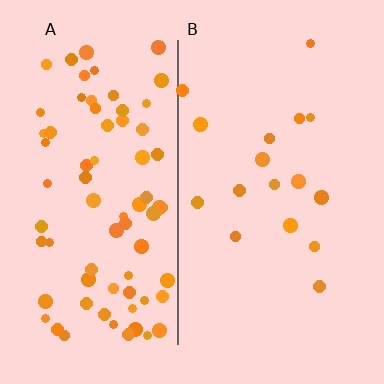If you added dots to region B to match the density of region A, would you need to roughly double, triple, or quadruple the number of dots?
Approximately quadruple.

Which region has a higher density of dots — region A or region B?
A (the left).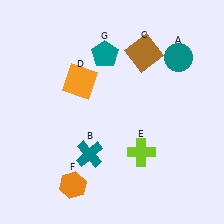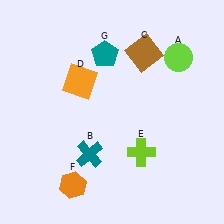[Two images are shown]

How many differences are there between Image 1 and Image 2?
There is 1 difference between the two images.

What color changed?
The circle (A) changed from teal in Image 1 to lime in Image 2.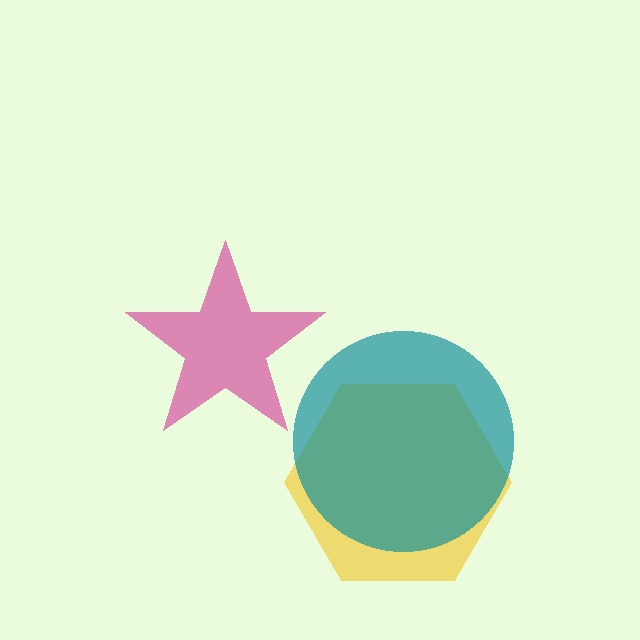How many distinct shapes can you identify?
There are 3 distinct shapes: a yellow hexagon, a magenta star, a teal circle.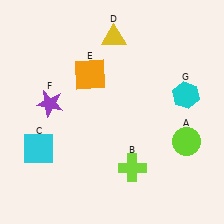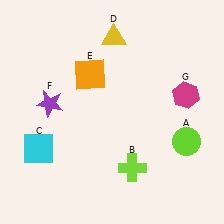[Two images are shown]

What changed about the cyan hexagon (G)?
In Image 1, G is cyan. In Image 2, it changed to magenta.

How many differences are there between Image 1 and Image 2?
There is 1 difference between the two images.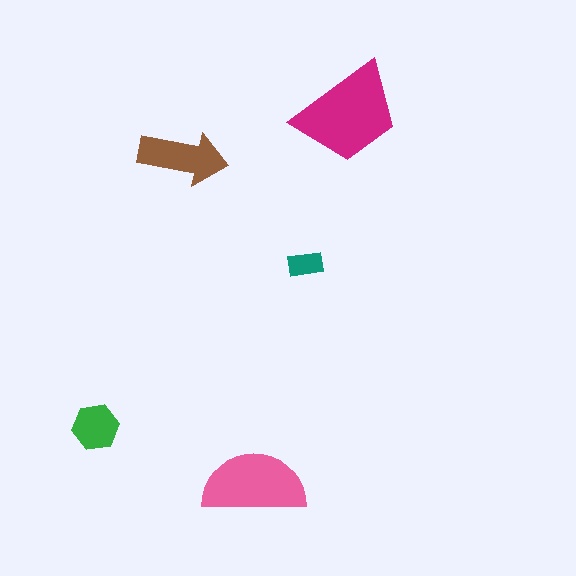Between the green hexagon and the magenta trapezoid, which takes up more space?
The magenta trapezoid.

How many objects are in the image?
There are 5 objects in the image.